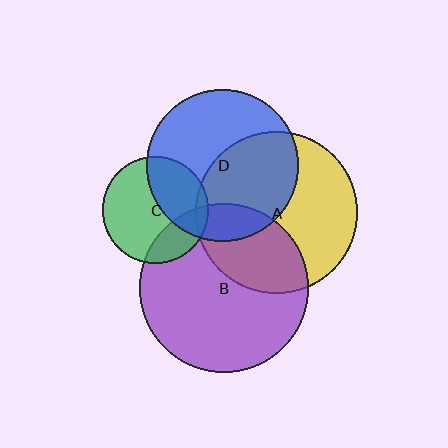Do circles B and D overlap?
Yes.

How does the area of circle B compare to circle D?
Approximately 1.2 times.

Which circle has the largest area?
Circle B (purple).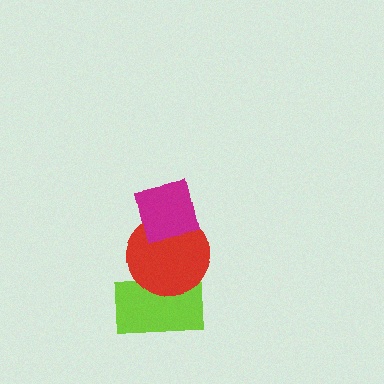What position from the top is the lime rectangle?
The lime rectangle is 3rd from the top.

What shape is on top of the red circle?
The magenta square is on top of the red circle.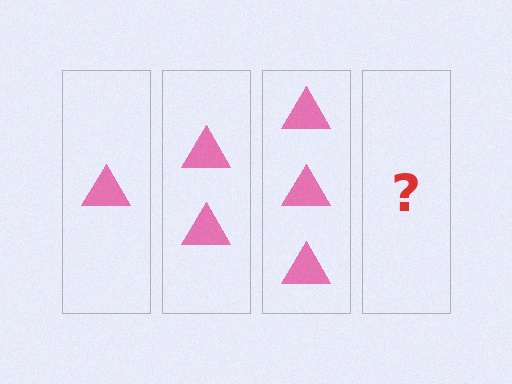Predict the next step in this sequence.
The next step is 4 triangles.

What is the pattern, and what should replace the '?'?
The pattern is that each step adds one more triangle. The '?' should be 4 triangles.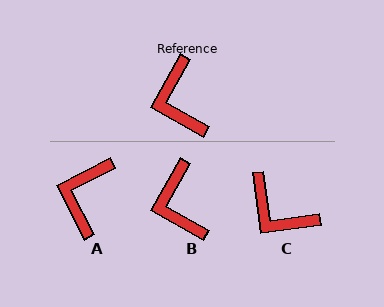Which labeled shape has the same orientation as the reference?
B.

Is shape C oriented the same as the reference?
No, it is off by about 37 degrees.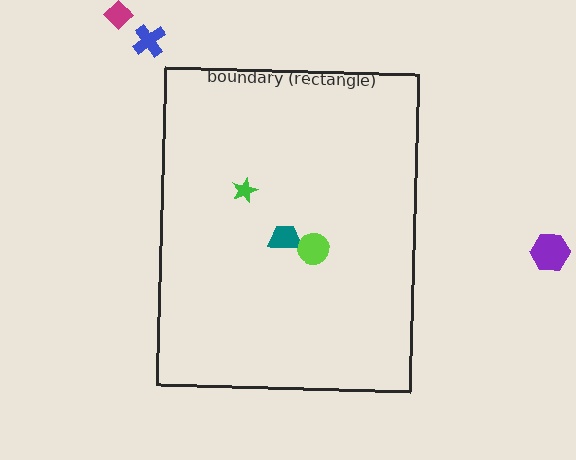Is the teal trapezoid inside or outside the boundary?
Inside.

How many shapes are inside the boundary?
3 inside, 3 outside.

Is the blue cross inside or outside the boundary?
Outside.